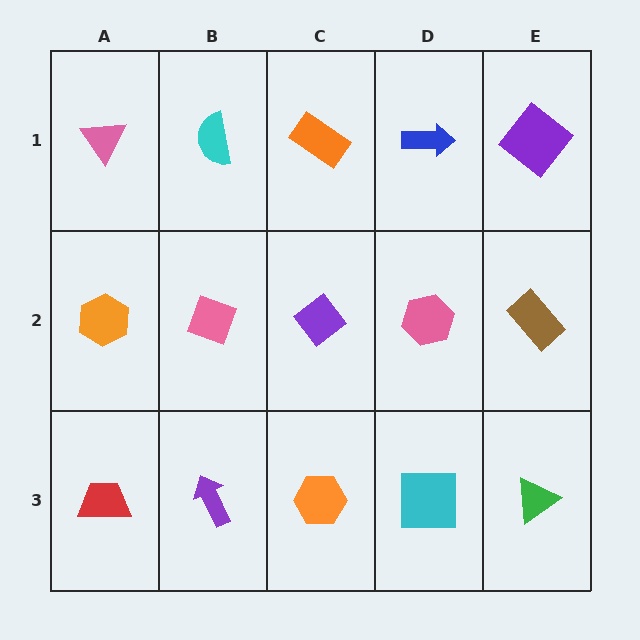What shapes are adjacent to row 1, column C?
A purple diamond (row 2, column C), a cyan semicircle (row 1, column B), a blue arrow (row 1, column D).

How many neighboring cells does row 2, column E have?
3.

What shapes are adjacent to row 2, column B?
A cyan semicircle (row 1, column B), a purple arrow (row 3, column B), an orange hexagon (row 2, column A), a purple diamond (row 2, column C).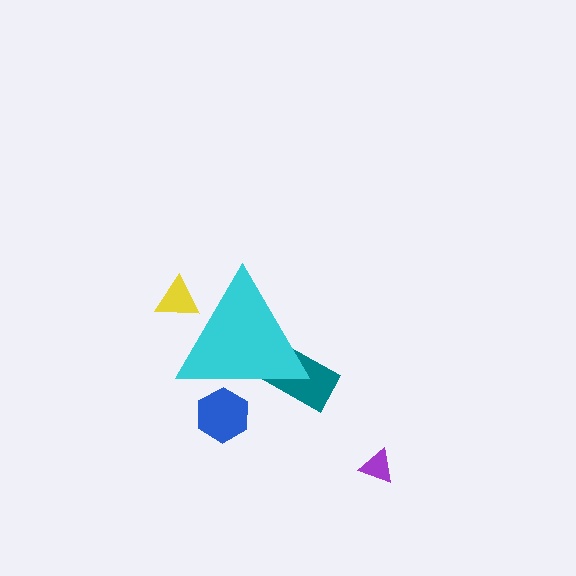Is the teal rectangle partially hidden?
Yes, the teal rectangle is partially hidden behind the cyan triangle.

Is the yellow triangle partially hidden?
Yes, the yellow triangle is partially hidden behind the cyan triangle.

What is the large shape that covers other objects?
A cyan triangle.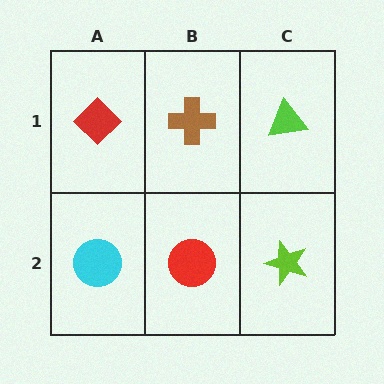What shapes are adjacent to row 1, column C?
A lime star (row 2, column C), a brown cross (row 1, column B).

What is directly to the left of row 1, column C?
A brown cross.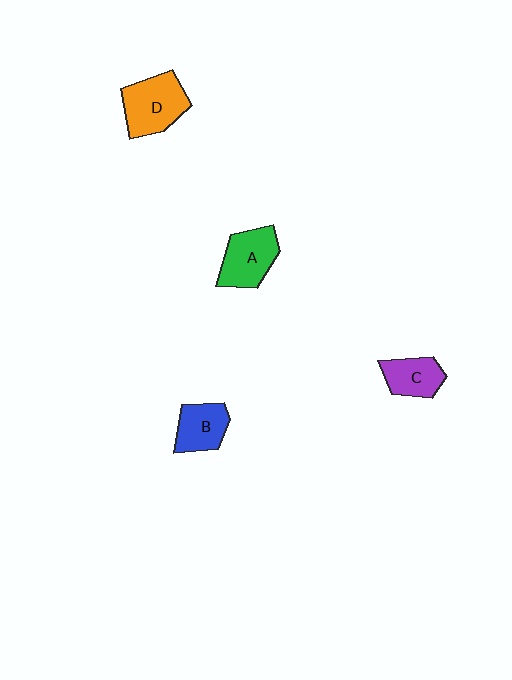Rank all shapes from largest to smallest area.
From largest to smallest: D (orange), A (green), B (blue), C (purple).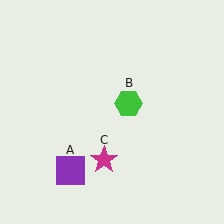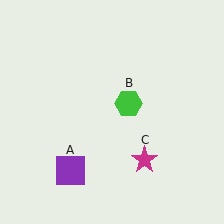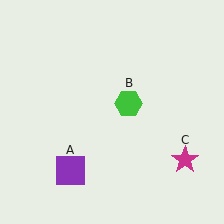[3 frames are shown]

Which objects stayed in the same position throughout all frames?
Purple square (object A) and green hexagon (object B) remained stationary.